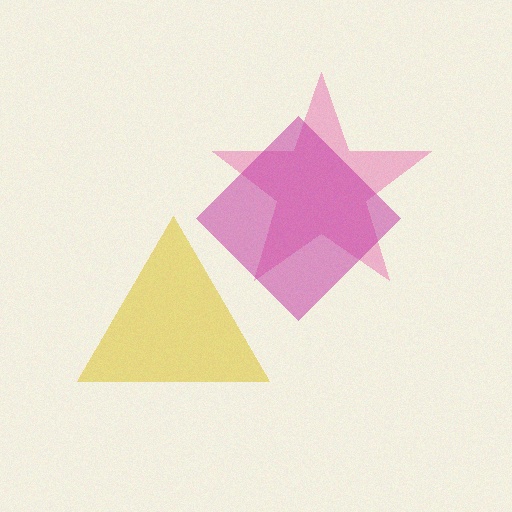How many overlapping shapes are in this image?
There are 3 overlapping shapes in the image.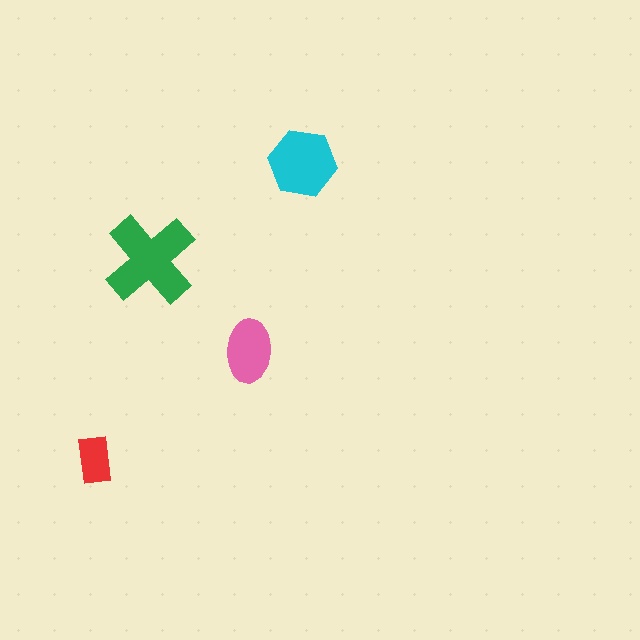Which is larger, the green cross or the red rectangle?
The green cross.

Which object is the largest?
The green cross.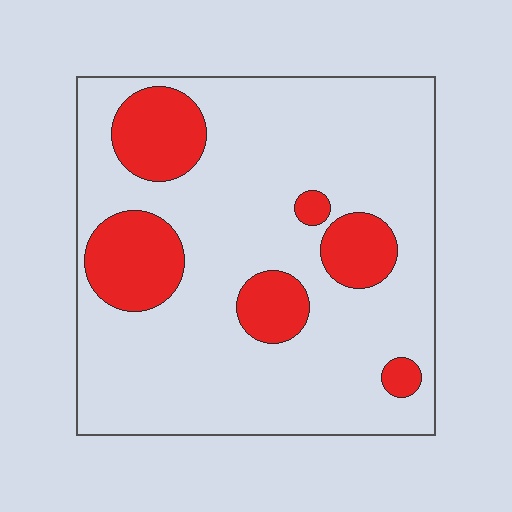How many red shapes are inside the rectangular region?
6.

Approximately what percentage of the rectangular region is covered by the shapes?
Approximately 20%.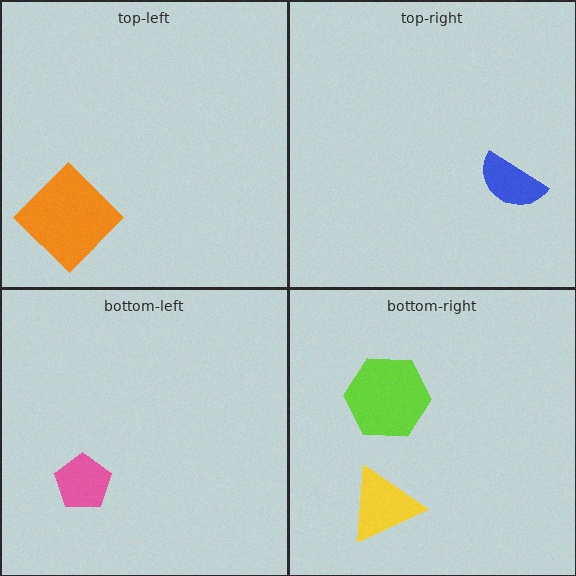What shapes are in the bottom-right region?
The lime hexagon, the yellow triangle.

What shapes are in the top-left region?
The orange diamond.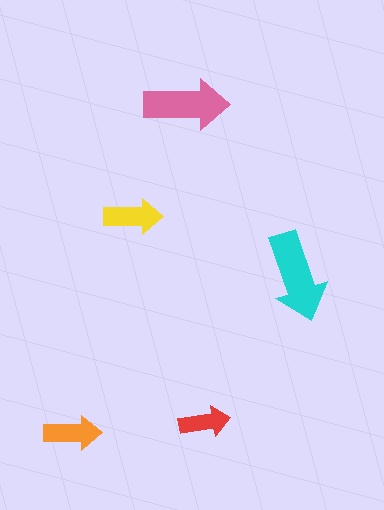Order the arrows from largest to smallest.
the cyan one, the pink one, the yellow one, the orange one, the red one.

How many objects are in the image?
There are 5 objects in the image.